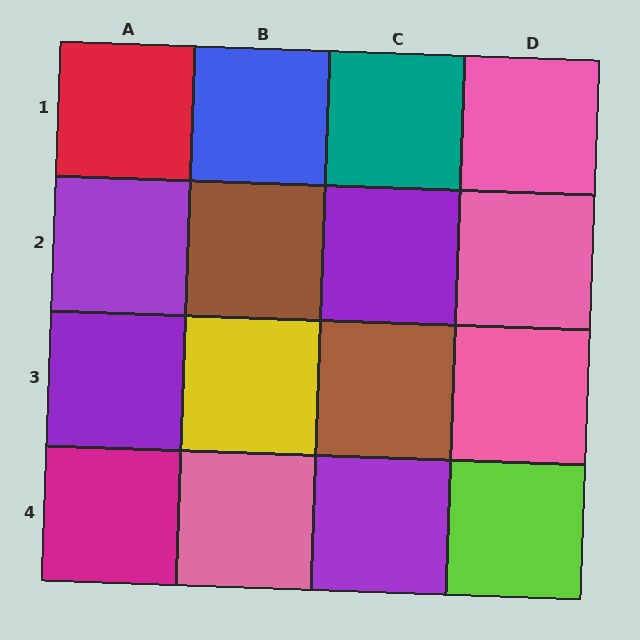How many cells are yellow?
1 cell is yellow.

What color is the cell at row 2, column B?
Brown.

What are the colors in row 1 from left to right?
Red, blue, teal, pink.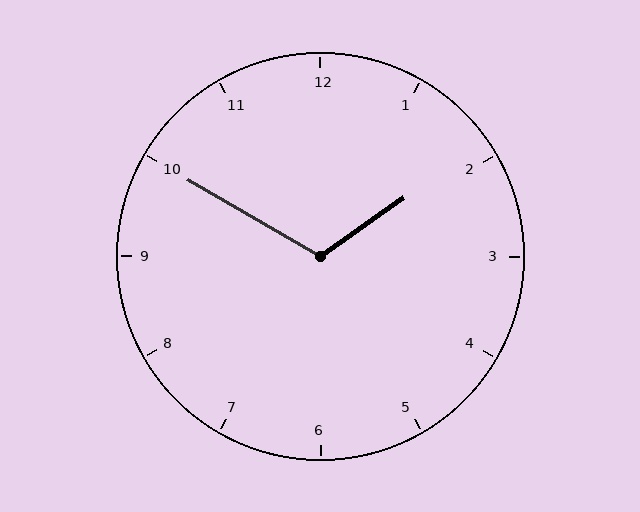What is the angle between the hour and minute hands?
Approximately 115 degrees.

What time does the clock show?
1:50.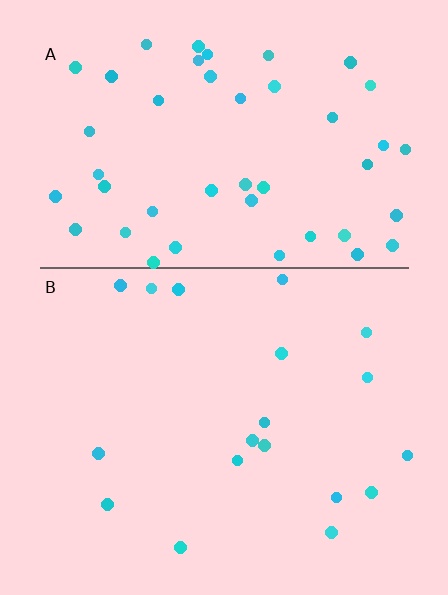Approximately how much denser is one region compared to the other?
Approximately 2.5× — region A over region B.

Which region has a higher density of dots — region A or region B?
A (the top).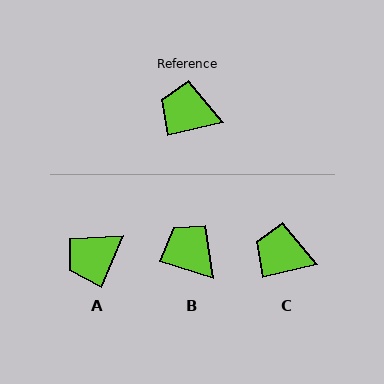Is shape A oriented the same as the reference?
No, it is off by about 53 degrees.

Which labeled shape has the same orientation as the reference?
C.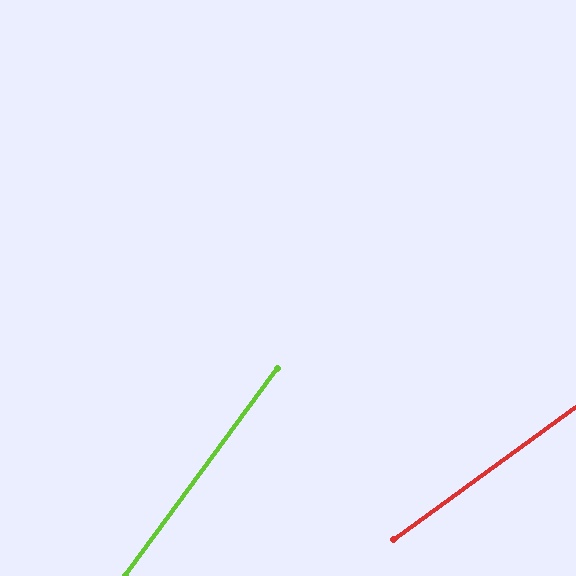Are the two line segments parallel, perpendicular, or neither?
Neither parallel nor perpendicular — they differ by about 18°.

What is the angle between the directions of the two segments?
Approximately 18 degrees.